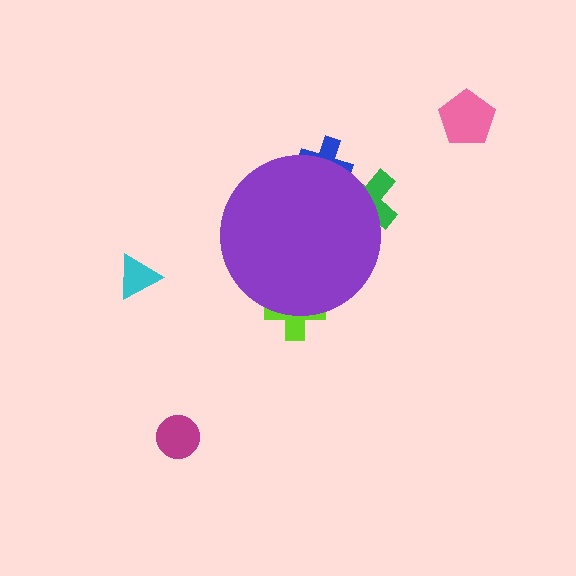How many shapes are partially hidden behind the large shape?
3 shapes are partially hidden.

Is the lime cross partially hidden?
Yes, the lime cross is partially hidden behind the purple circle.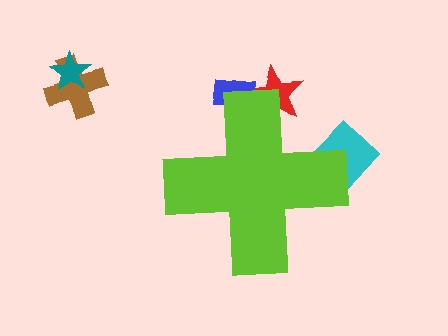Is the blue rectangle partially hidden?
Yes, the blue rectangle is partially hidden behind the lime cross.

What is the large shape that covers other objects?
A lime cross.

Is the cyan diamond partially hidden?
Yes, the cyan diamond is partially hidden behind the lime cross.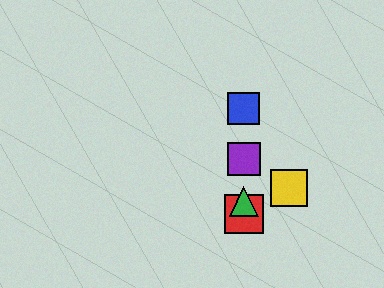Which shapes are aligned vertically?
The red square, the blue square, the green triangle, the purple square are aligned vertically.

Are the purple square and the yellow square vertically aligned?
No, the purple square is at x≈244 and the yellow square is at x≈289.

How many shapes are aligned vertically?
4 shapes (the red square, the blue square, the green triangle, the purple square) are aligned vertically.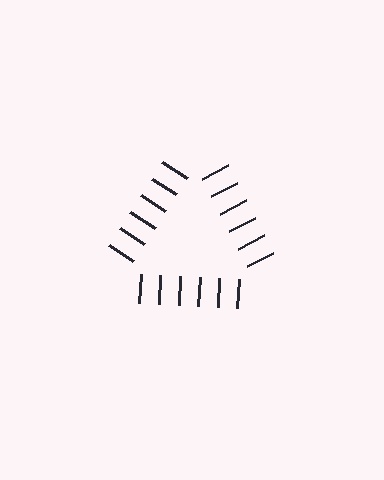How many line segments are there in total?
18 — 6 along each of the 3 edges.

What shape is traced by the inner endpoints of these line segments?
An illusory triangle — the line segments terminate on its edges but no continuous stroke is drawn.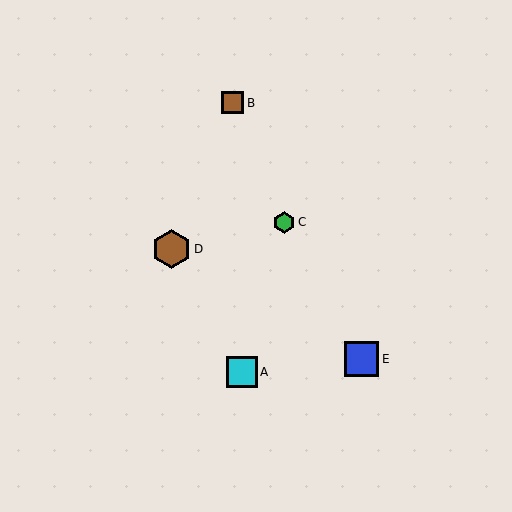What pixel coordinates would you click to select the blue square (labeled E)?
Click at (362, 359) to select the blue square E.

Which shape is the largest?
The brown hexagon (labeled D) is the largest.